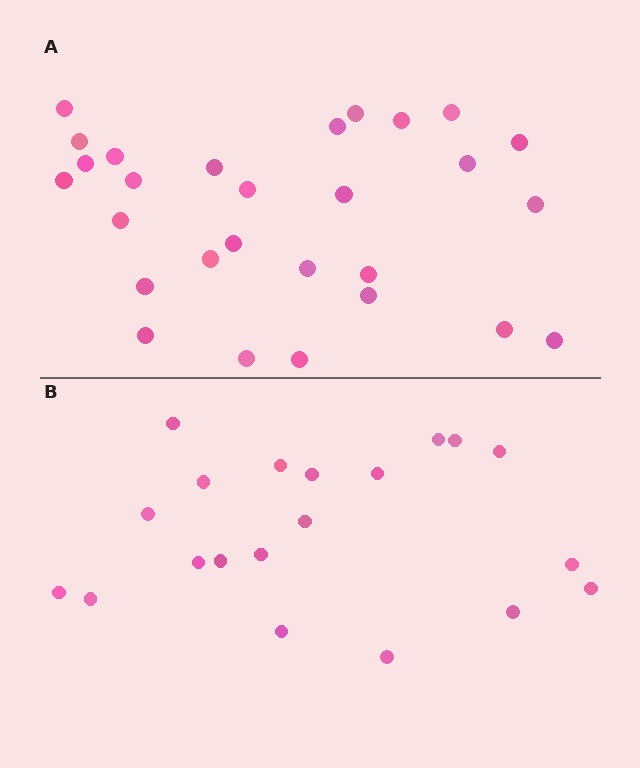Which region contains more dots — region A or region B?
Region A (the top region) has more dots.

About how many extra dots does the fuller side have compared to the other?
Region A has roughly 8 or so more dots than region B.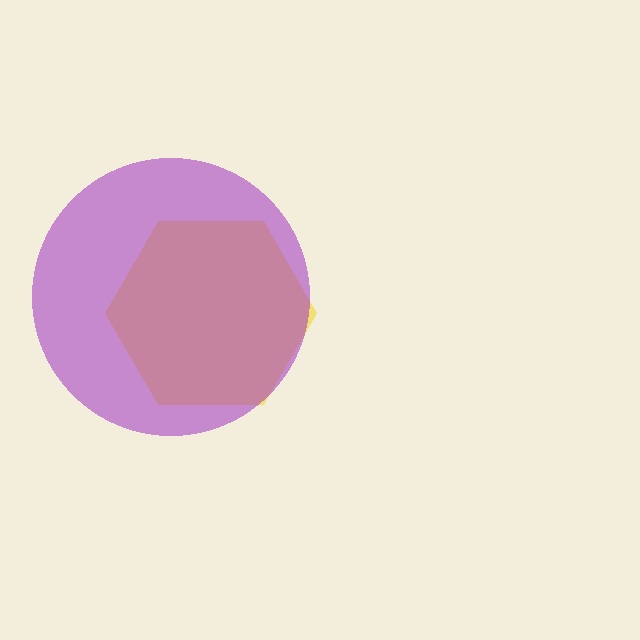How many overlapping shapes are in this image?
There are 2 overlapping shapes in the image.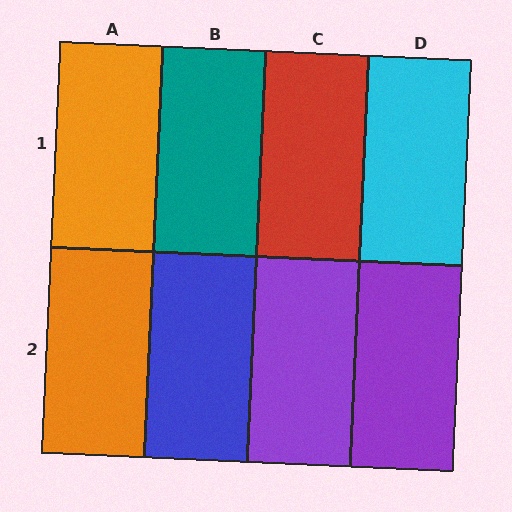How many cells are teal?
1 cell is teal.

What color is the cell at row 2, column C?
Purple.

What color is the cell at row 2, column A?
Orange.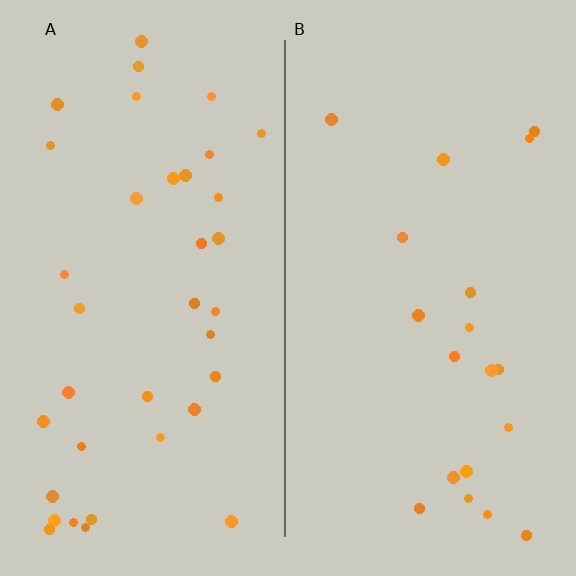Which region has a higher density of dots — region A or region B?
A (the left).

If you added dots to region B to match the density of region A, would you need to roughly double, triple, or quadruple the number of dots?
Approximately double.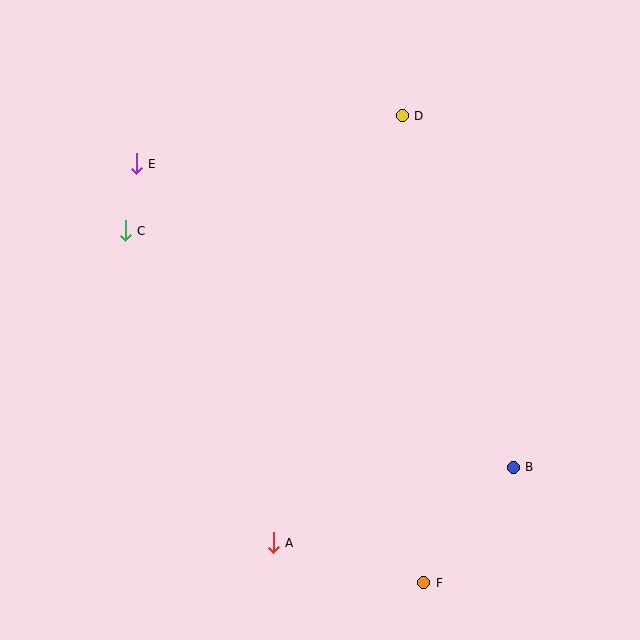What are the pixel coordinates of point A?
Point A is at (273, 543).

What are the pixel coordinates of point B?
Point B is at (513, 467).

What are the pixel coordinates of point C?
Point C is at (125, 231).